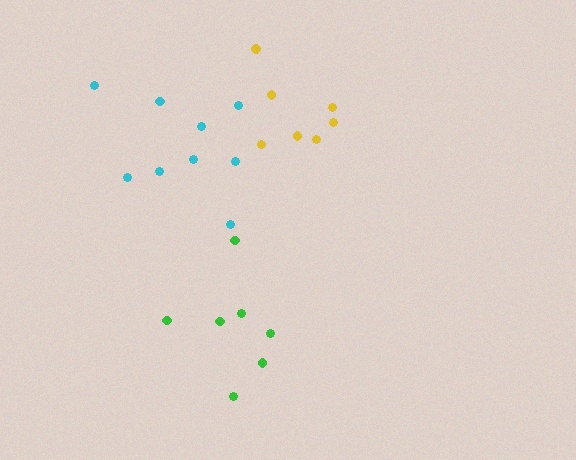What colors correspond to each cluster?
The clusters are colored: green, yellow, cyan.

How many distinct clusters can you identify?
There are 3 distinct clusters.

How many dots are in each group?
Group 1: 7 dots, Group 2: 7 dots, Group 3: 9 dots (23 total).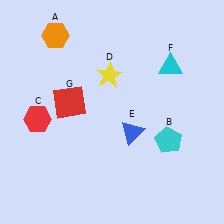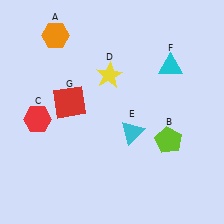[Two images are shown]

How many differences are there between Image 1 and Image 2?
There are 2 differences between the two images.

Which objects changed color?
B changed from cyan to lime. E changed from blue to cyan.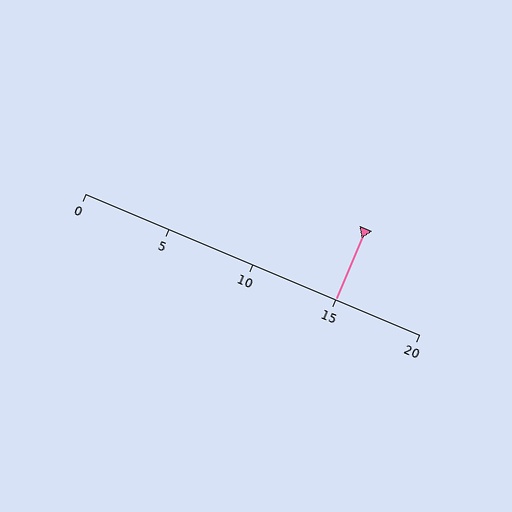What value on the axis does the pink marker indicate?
The marker indicates approximately 15.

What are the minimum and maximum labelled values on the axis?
The axis runs from 0 to 20.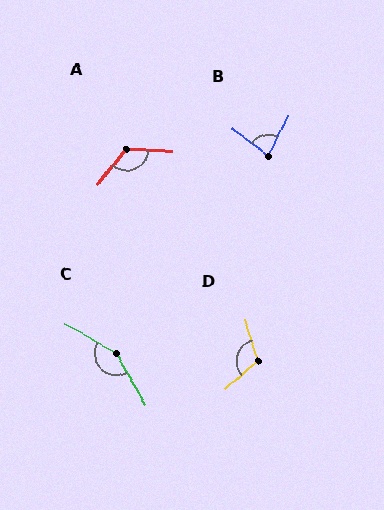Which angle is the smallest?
B, at approximately 79 degrees.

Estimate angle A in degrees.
Approximately 127 degrees.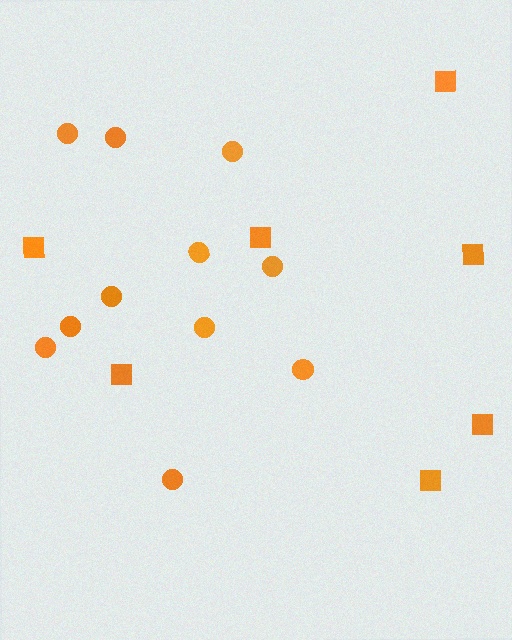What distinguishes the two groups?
There are 2 groups: one group of circles (11) and one group of squares (7).